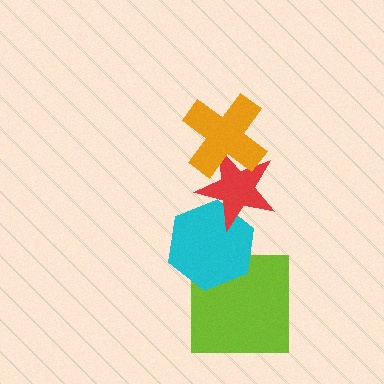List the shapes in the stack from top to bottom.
From top to bottom: the orange cross, the red star, the cyan hexagon, the lime square.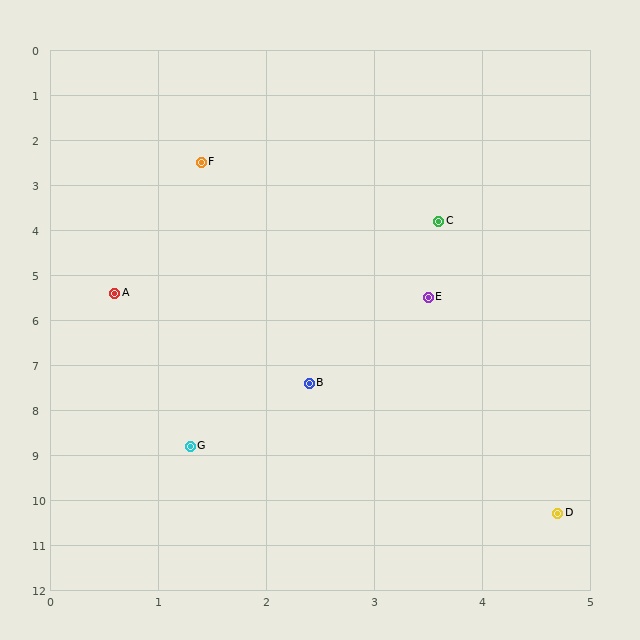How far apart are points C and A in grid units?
Points C and A are about 3.4 grid units apart.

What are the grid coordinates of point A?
Point A is at approximately (0.6, 5.4).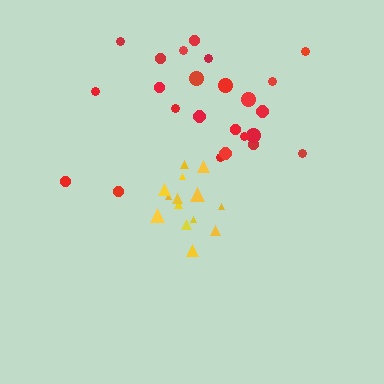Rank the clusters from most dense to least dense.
yellow, red.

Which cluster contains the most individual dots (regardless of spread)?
Red (24).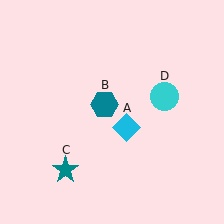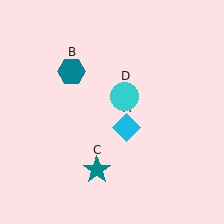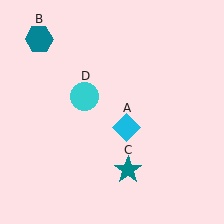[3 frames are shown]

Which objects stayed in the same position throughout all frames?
Cyan diamond (object A) remained stationary.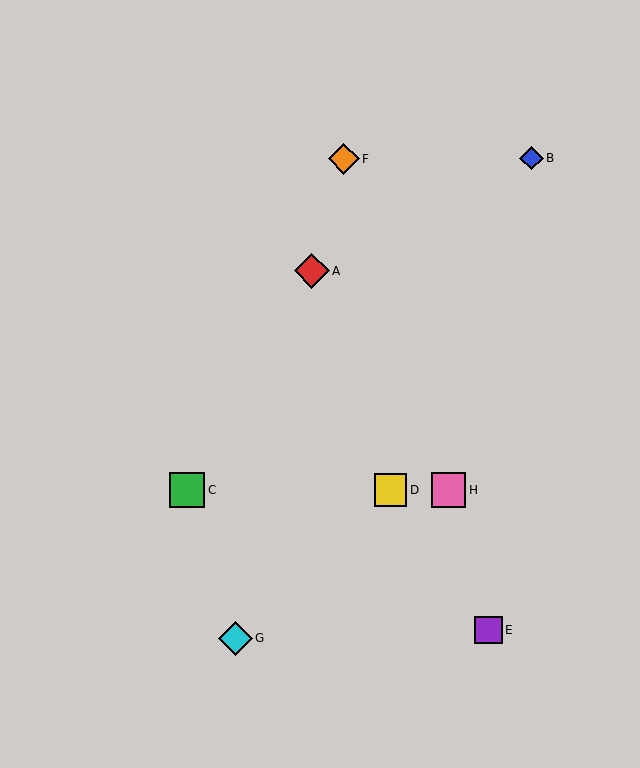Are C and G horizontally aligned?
No, C is at y≈490 and G is at y≈638.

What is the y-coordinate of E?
Object E is at y≈630.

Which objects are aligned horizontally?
Objects C, D, H are aligned horizontally.